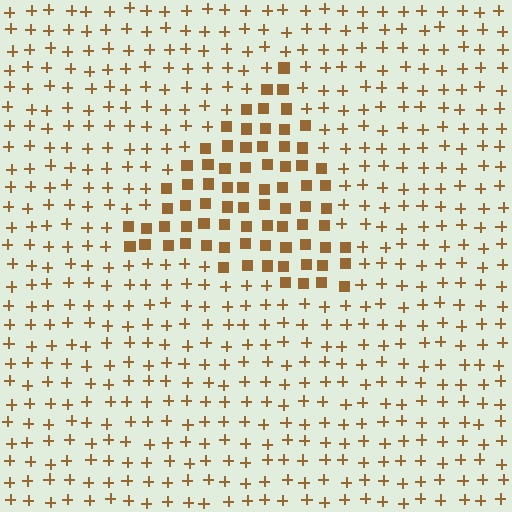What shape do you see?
I see a triangle.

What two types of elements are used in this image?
The image uses squares inside the triangle region and plus signs outside it.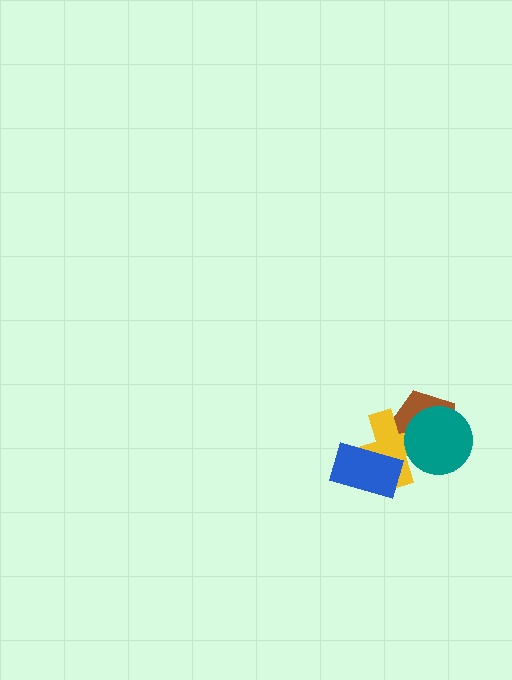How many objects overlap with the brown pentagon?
2 objects overlap with the brown pentagon.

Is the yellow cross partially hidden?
Yes, it is partially covered by another shape.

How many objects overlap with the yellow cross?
3 objects overlap with the yellow cross.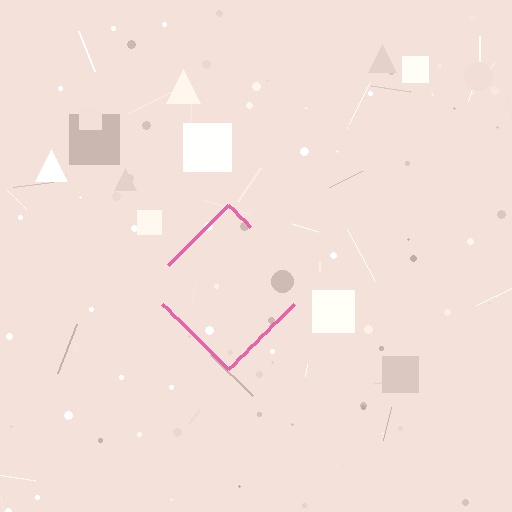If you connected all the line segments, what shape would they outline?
They would outline a diamond.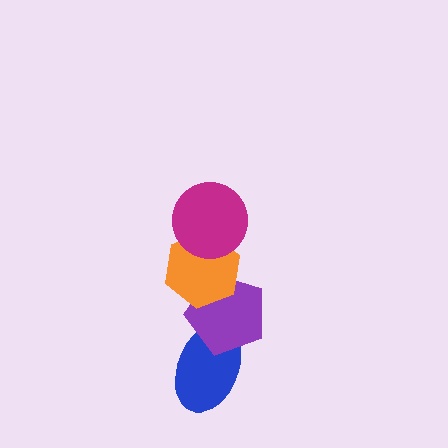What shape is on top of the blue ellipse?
The purple pentagon is on top of the blue ellipse.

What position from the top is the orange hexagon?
The orange hexagon is 2nd from the top.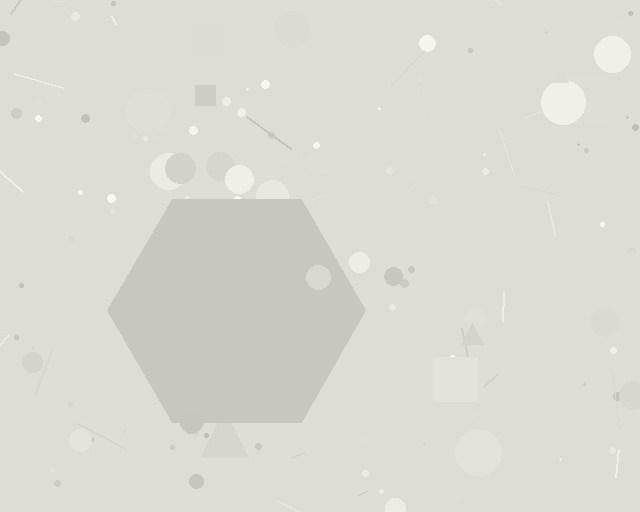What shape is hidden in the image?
A hexagon is hidden in the image.